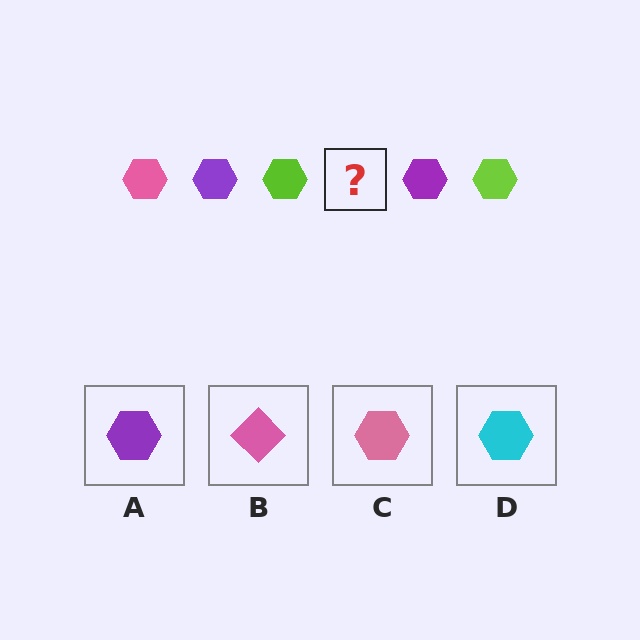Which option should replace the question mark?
Option C.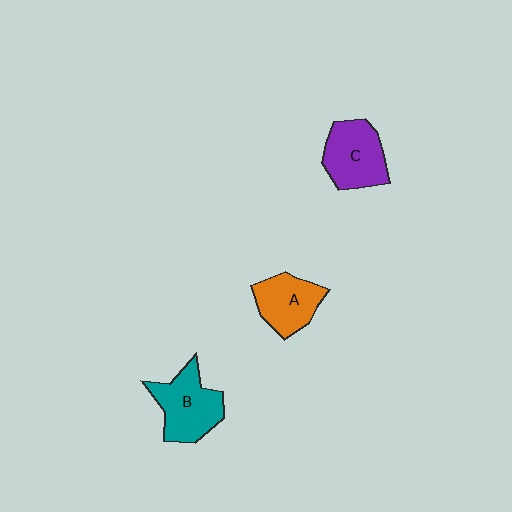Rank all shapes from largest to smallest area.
From largest to smallest: B (teal), C (purple), A (orange).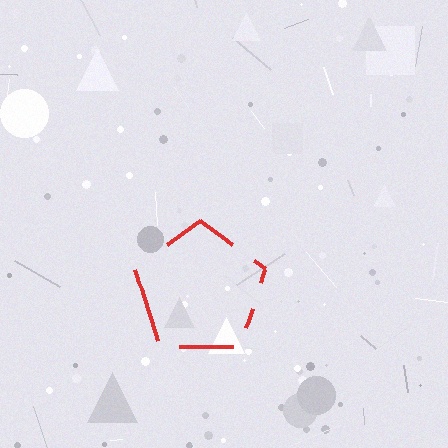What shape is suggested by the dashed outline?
The dashed outline suggests a pentagon.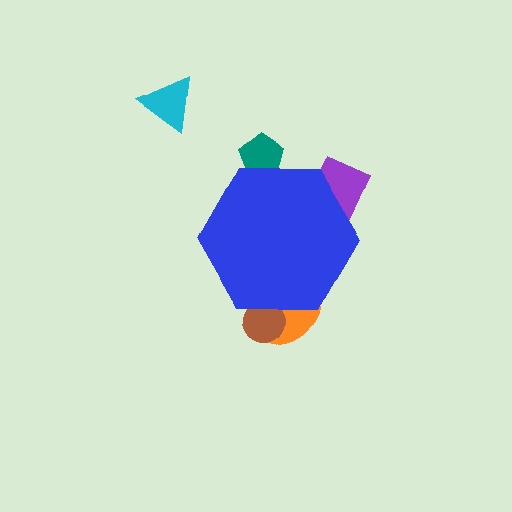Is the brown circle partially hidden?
Yes, the brown circle is partially hidden behind the blue hexagon.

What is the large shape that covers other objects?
A blue hexagon.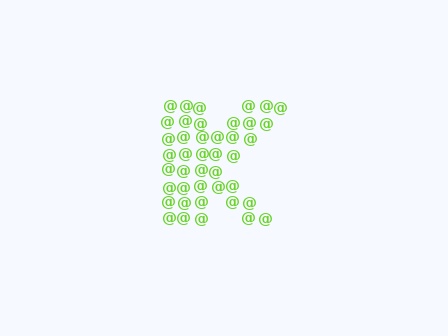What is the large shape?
The large shape is the letter K.